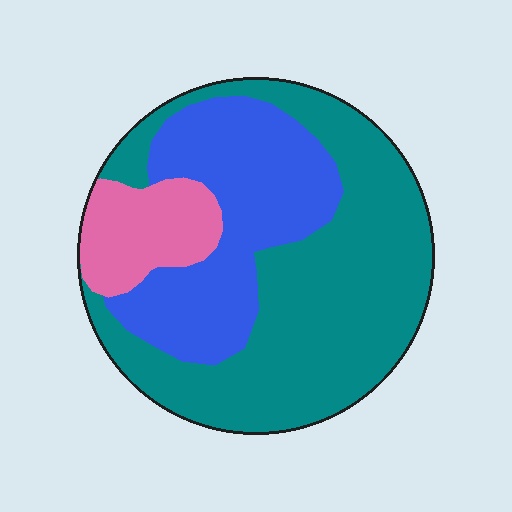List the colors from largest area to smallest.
From largest to smallest: teal, blue, pink.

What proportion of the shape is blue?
Blue covers roughly 30% of the shape.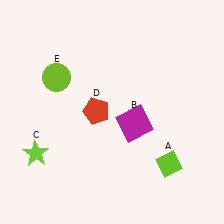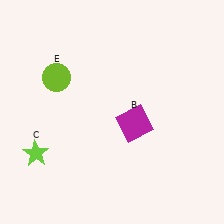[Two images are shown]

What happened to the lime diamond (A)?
The lime diamond (A) was removed in Image 2. It was in the bottom-right area of Image 1.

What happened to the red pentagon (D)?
The red pentagon (D) was removed in Image 2. It was in the top-left area of Image 1.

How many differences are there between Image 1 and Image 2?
There are 2 differences between the two images.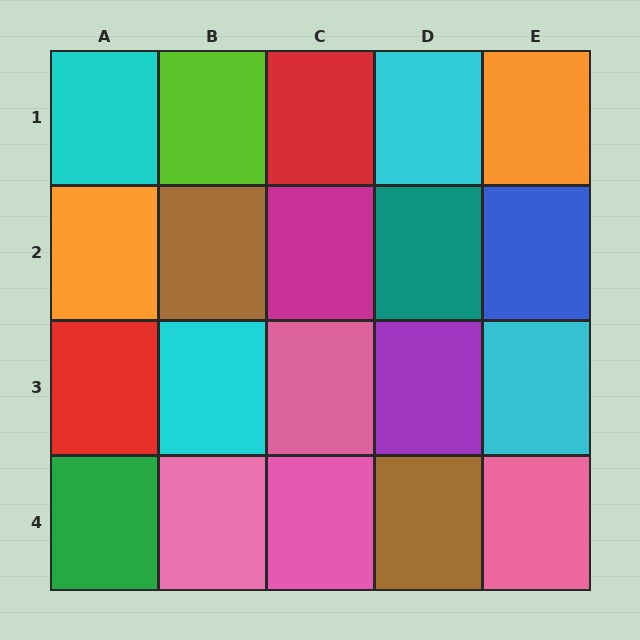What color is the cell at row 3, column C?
Pink.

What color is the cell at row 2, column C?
Magenta.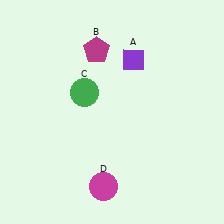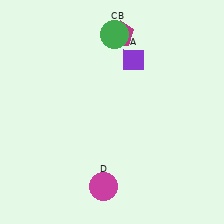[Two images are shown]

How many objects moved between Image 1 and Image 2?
2 objects moved between the two images.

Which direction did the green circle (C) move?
The green circle (C) moved up.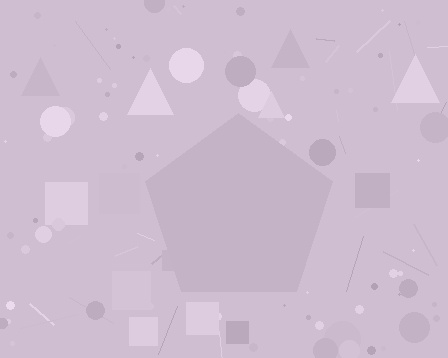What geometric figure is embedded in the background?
A pentagon is embedded in the background.